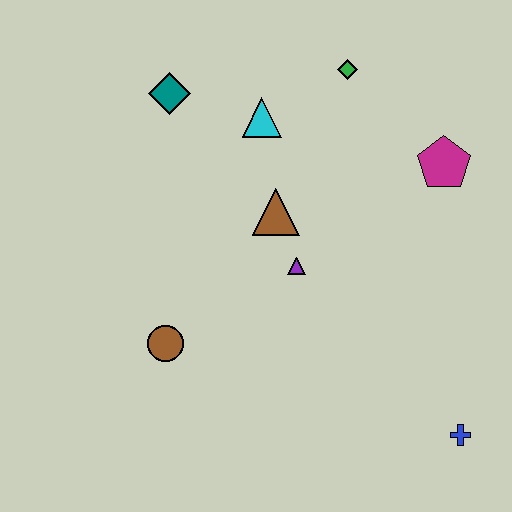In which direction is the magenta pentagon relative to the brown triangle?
The magenta pentagon is to the right of the brown triangle.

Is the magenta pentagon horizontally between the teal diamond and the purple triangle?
No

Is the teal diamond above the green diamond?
No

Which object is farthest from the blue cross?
The teal diamond is farthest from the blue cross.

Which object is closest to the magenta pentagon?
The green diamond is closest to the magenta pentagon.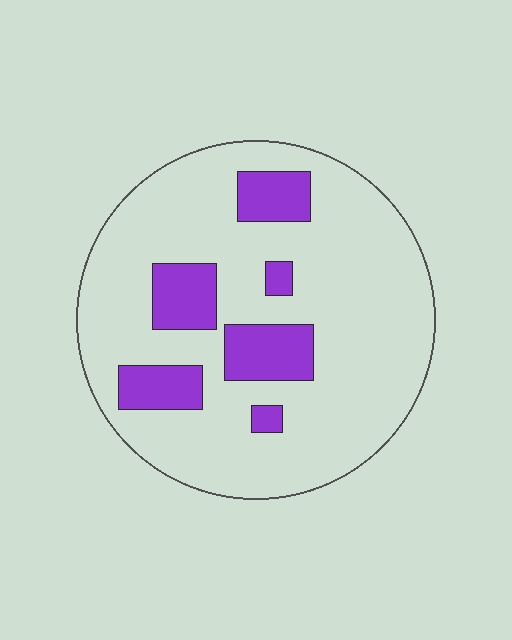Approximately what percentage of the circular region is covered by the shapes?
Approximately 20%.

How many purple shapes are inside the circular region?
6.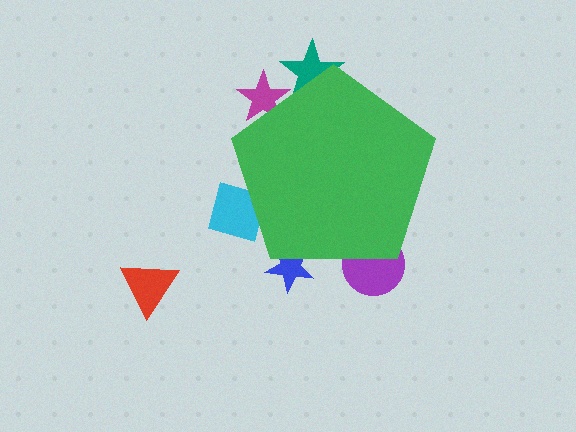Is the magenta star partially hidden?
Yes, the magenta star is partially hidden behind the green pentagon.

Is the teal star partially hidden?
Yes, the teal star is partially hidden behind the green pentagon.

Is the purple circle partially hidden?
Yes, the purple circle is partially hidden behind the green pentagon.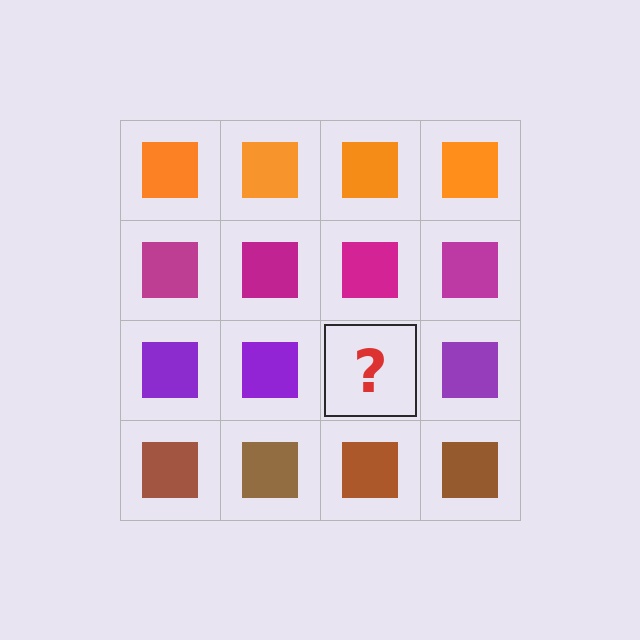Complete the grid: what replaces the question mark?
The question mark should be replaced with a purple square.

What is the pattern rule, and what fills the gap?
The rule is that each row has a consistent color. The gap should be filled with a purple square.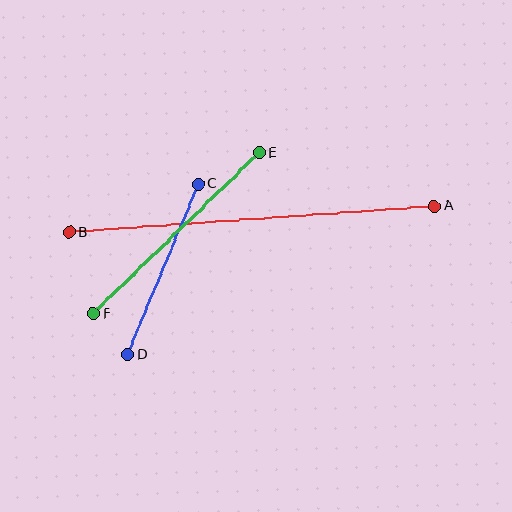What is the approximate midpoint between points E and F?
The midpoint is at approximately (176, 233) pixels.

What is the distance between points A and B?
The distance is approximately 366 pixels.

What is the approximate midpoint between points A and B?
The midpoint is at approximately (252, 219) pixels.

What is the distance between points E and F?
The distance is approximately 231 pixels.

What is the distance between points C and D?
The distance is approximately 185 pixels.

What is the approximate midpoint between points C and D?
The midpoint is at approximately (163, 269) pixels.